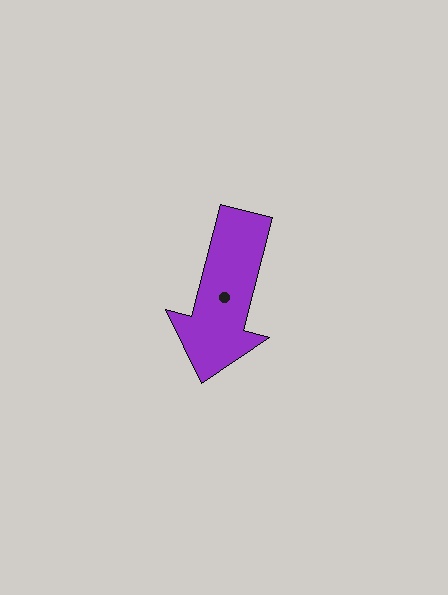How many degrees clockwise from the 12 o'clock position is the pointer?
Approximately 195 degrees.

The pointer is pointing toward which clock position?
Roughly 6 o'clock.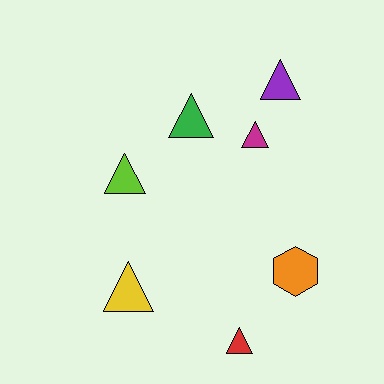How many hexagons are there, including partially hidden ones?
There is 1 hexagon.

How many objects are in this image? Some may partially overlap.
There are 7 objects.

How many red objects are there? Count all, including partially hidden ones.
There is 1 red object.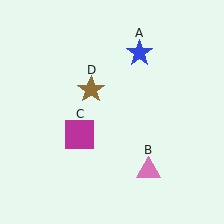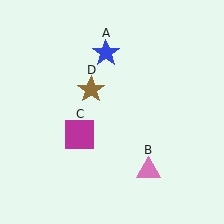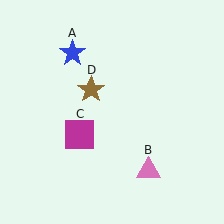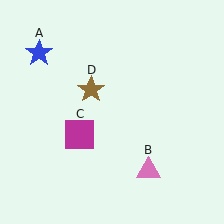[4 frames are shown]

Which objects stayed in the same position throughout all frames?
Pink triangle (object B) and magenta square (object C) and brown star (object D) remained stationary.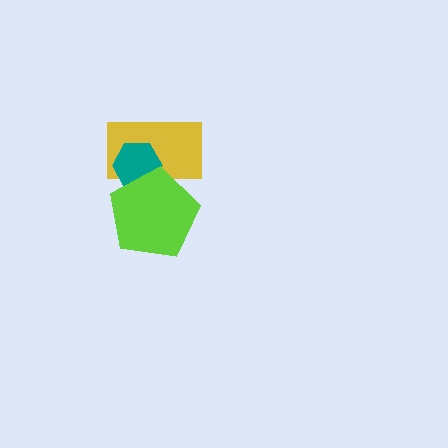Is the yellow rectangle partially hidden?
Yes, it is partially covered by another shape.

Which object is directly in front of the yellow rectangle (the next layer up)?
The teal hexagon is directly in front of the yellow rectangle.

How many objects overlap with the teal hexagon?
2 objects overlap with the teal hexagon.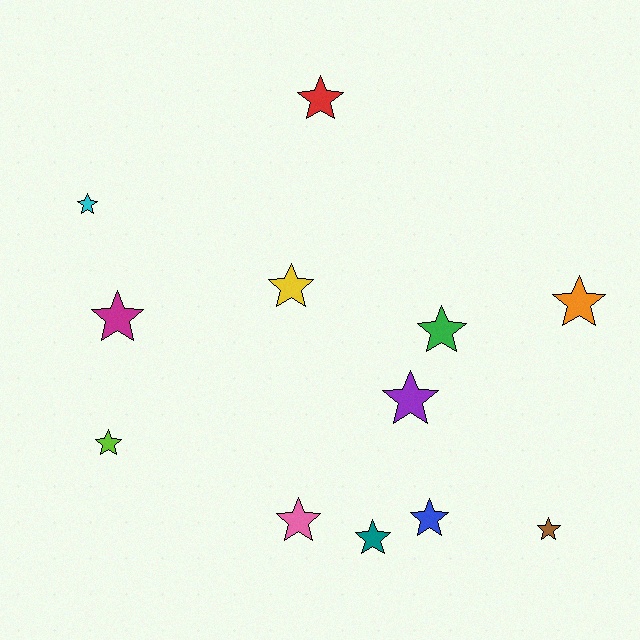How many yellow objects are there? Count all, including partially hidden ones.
There is 1 yellow object.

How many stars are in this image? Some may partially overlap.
There are 12 stars.